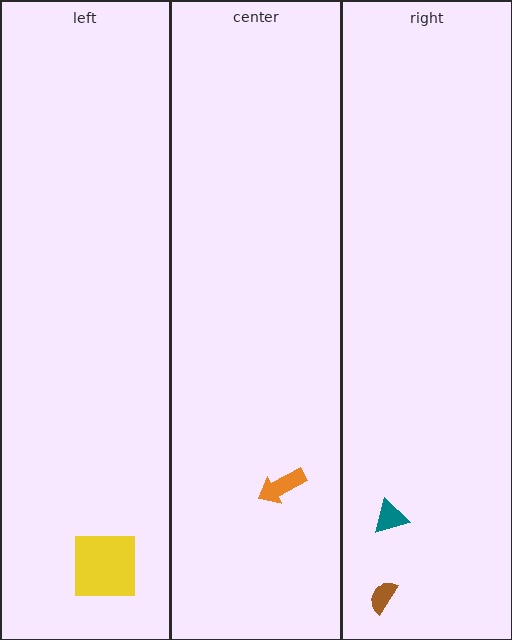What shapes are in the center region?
The orange arrow.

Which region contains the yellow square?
The left region.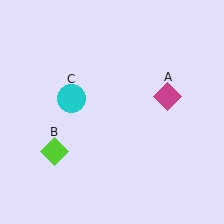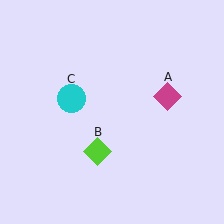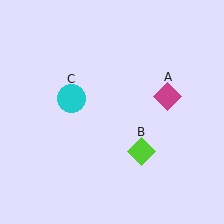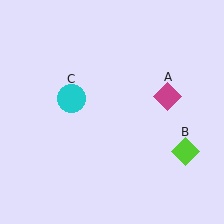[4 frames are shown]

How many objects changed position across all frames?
1 object changed position: lime diamond (object B).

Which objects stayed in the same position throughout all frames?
Magenta diamond (object A) and cyan circle (object C) remained stationary.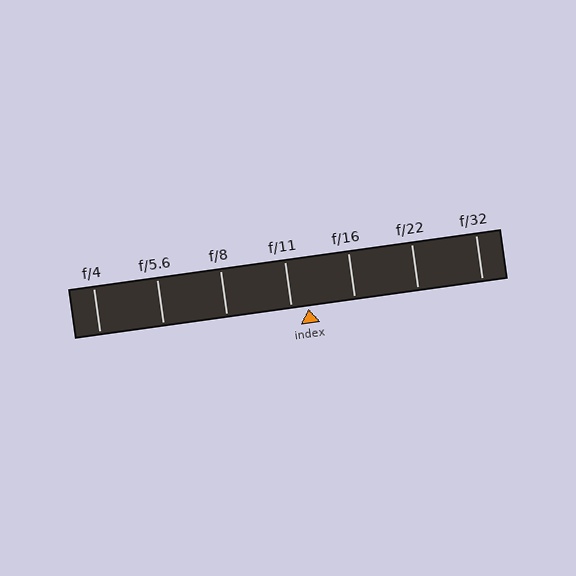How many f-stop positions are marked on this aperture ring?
There are 7 f-stop positions marked.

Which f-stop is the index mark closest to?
The index mark is closest to f/11.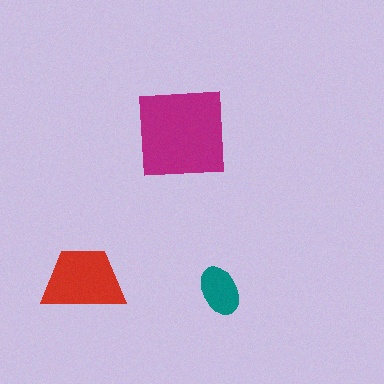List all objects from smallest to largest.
The teal ellipse, the red trapezoid, the magenta square.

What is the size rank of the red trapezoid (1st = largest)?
2nd.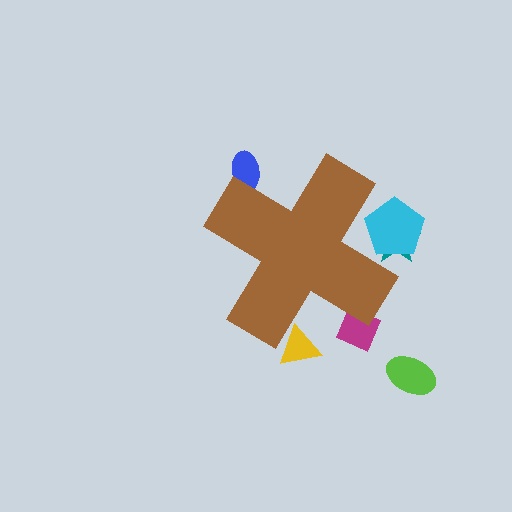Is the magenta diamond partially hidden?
Yes, the magenta diamond is partially hidden behind the brown cross.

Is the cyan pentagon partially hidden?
Yes, the cyan pentagon is partially hidden behind the brown cross.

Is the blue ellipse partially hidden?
Yes, the blue ellipse is partially hidden behind the brown cross.